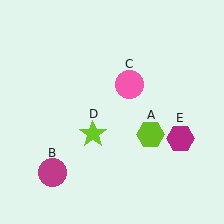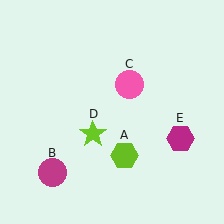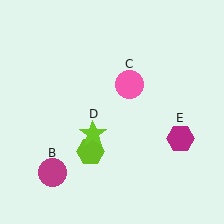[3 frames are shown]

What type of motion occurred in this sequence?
The lime hexagon (object A) rotated clockwise around the center of the scene.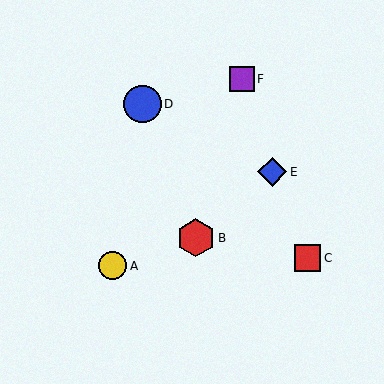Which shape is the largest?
The red hexagon (labeled B) is the largest.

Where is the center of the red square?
The center of the red square is at (307, 258).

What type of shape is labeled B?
Shape B is a red hexagon.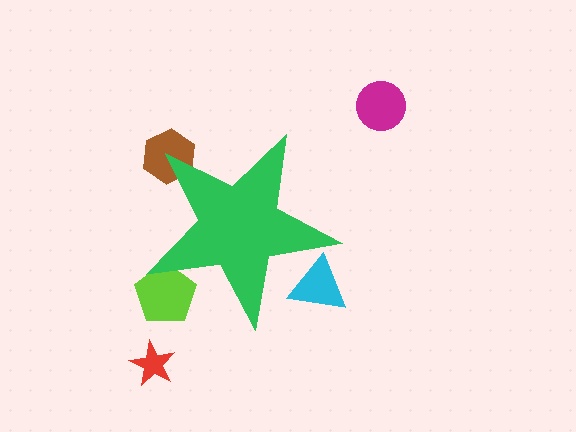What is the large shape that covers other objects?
A green star.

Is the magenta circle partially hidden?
No, the magenta circle is fully visible.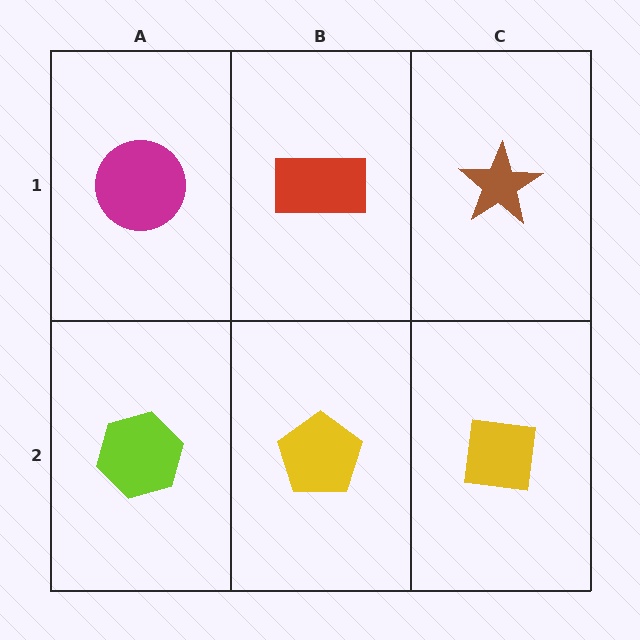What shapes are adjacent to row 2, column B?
A red rectangle (row 1, column B), a lime hexagon (row 2, column A), a yellow square (row 2, column C).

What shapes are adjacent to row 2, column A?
A magenta circle (row 1, column A), a yellow pentagon (row 2, column B).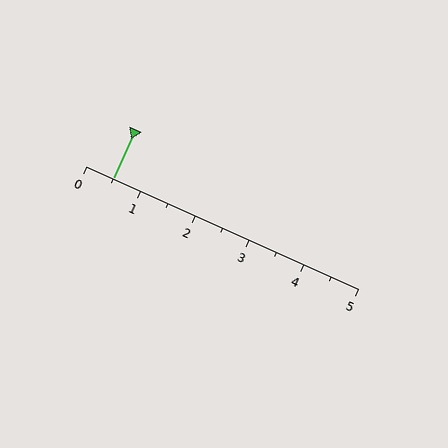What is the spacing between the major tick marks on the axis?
The major ticks are spaced 1 apart.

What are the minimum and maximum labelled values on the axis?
The axis runs from 0 to 5.